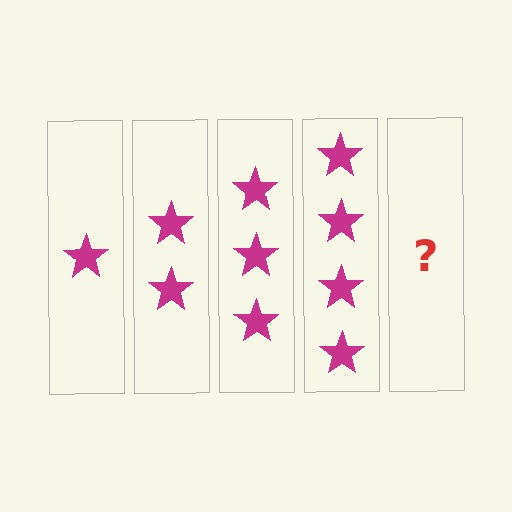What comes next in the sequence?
The next element should be 5 stars.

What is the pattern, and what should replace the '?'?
The pattern is that each step adds one more star. The '?' should be 5 stars.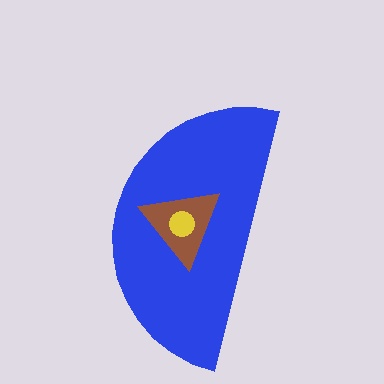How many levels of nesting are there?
3.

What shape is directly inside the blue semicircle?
The brown triangle.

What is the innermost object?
The yellow circle.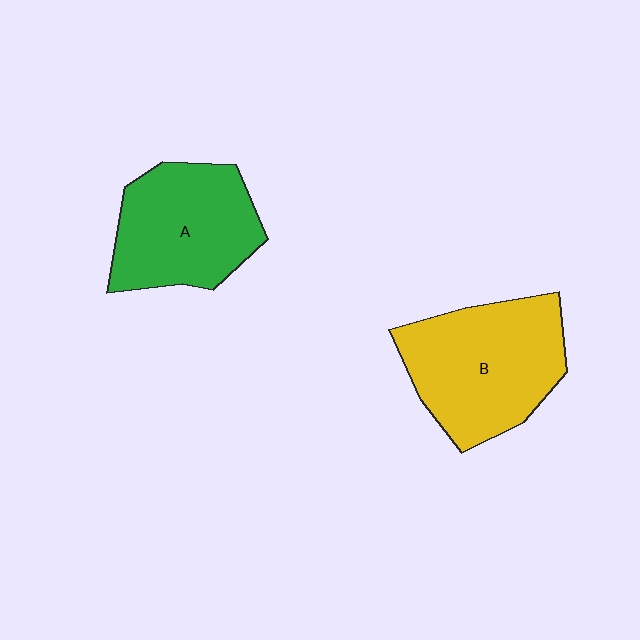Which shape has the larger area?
Shape B (yellow).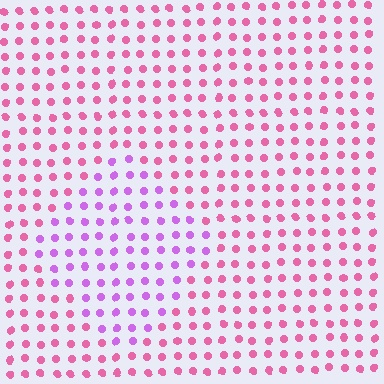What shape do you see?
I see a diamond.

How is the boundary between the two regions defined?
The boundary is defined purely by a slight shift in hue (about 41 degrees). Spacing, size, and orientation are identical on both sides.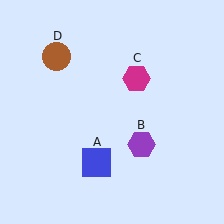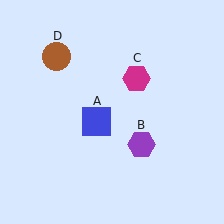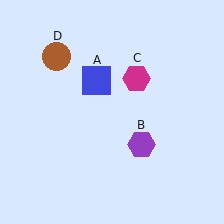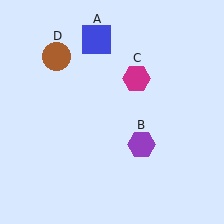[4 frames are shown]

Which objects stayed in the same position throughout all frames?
Purple hexagon (object B) and magenta hexagon (object C) and brown circle (object D) remained stationary.